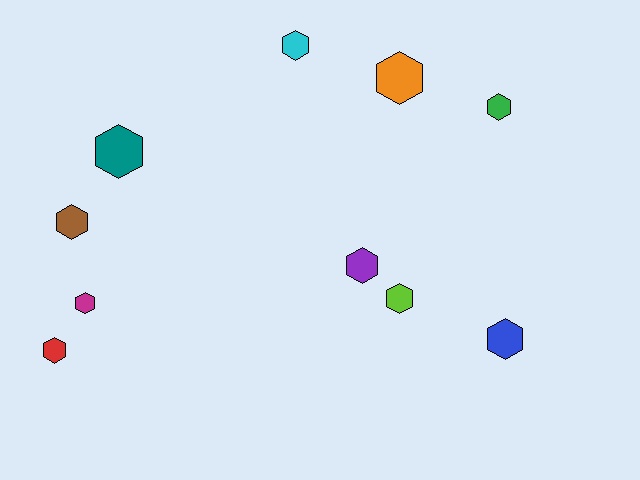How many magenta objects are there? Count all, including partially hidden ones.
There is 1 magenta object.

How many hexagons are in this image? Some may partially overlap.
There are 10 hexagons.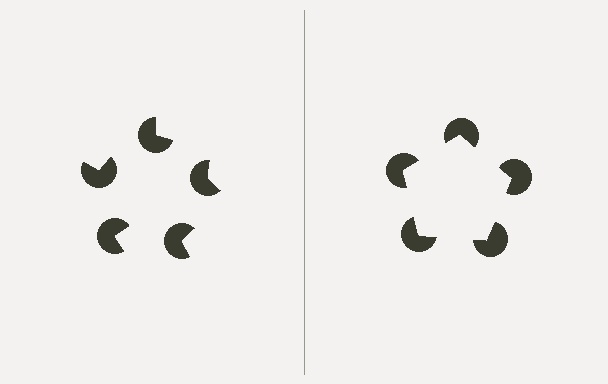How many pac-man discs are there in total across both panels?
10 — 5 on each side.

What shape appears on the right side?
An illusory pentagon.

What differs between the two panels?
The pac-man discs are positioned identically on both sides; only the wedge orientations differ. On the right they align to a pentagon; on the left they are misaligned.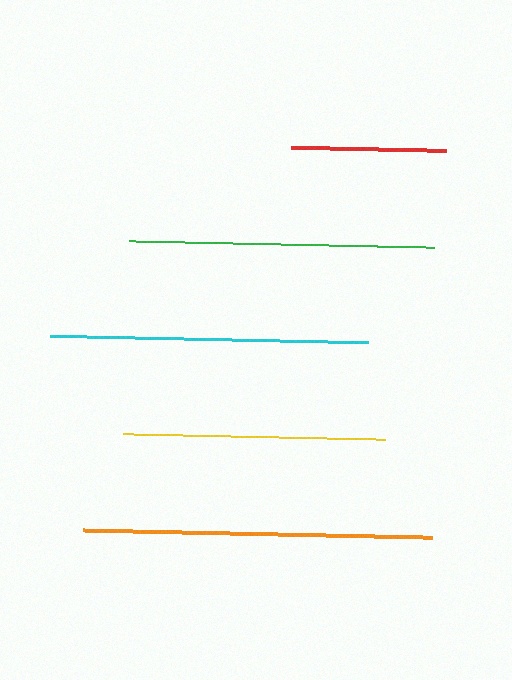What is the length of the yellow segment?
The yellow segment is approximately 262 pixels long.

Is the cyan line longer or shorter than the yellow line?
The cyan line is longer than the yellow line.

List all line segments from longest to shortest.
From longest to shortest: orange, cyan, green, yellow, red.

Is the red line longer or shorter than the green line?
The green line is longer than the red line.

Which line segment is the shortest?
The red line is the shortest at approximately 155 pixels.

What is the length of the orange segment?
The orange segment is approximately 349 pixels long.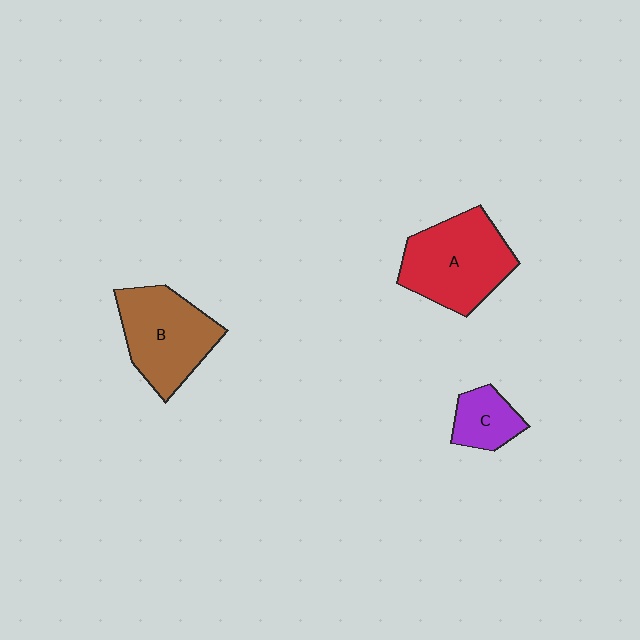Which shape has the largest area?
Shape A (red).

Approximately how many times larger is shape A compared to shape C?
Approximately 2.4 times.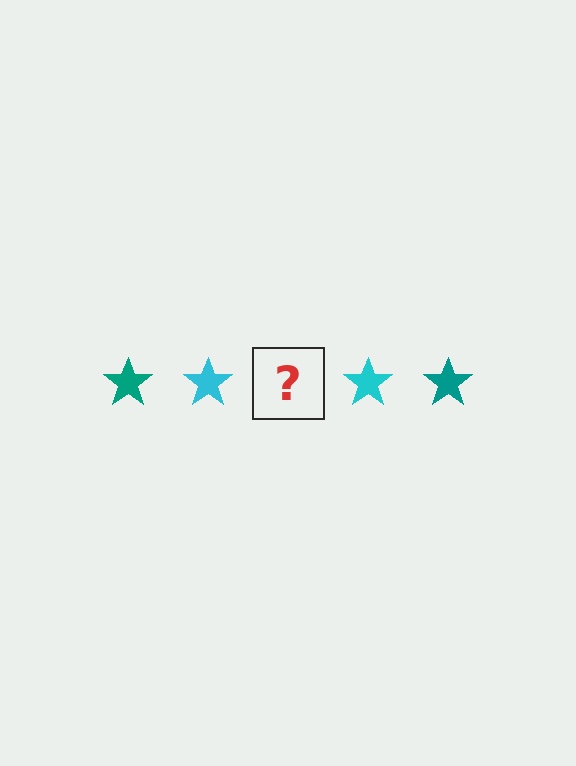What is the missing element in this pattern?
The missing element is a teal star.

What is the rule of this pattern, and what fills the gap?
The rule is that the pattern cycles through teal, cyan stars. The gap should be filled with a teal star.